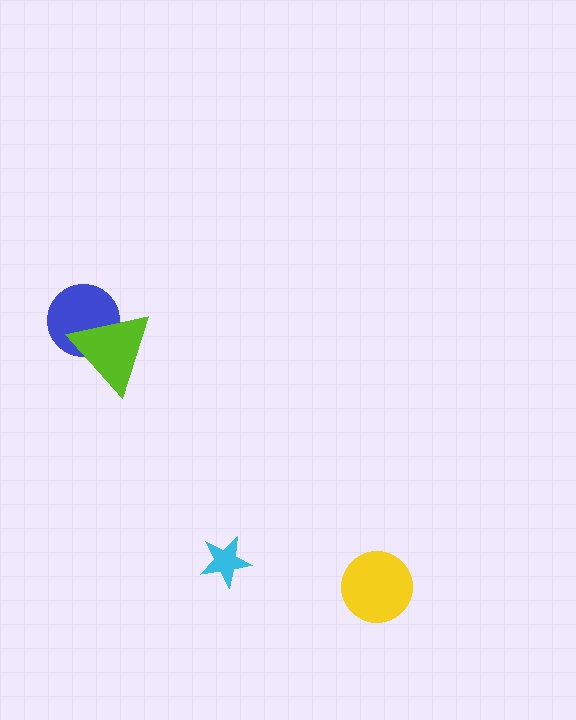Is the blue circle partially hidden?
Yes, it is partially covered by another shape.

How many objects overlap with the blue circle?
1 object overlaps with the blue circle.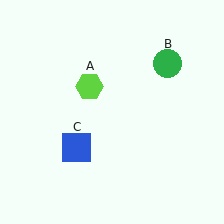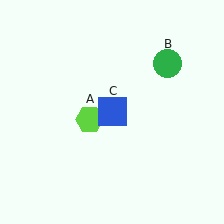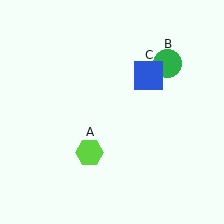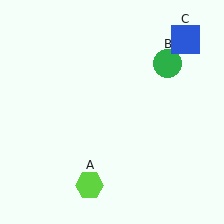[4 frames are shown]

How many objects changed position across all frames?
2 objects changed position: lime hexagon (object A), blue square (object C).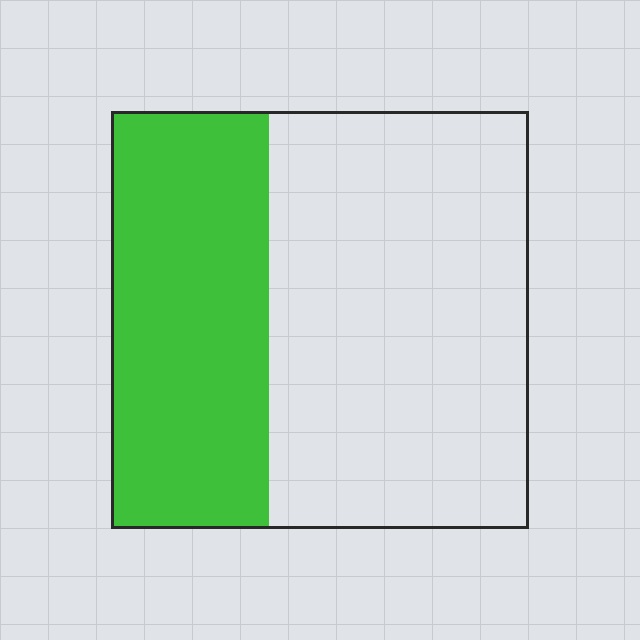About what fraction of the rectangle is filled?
About three eighths (3/8).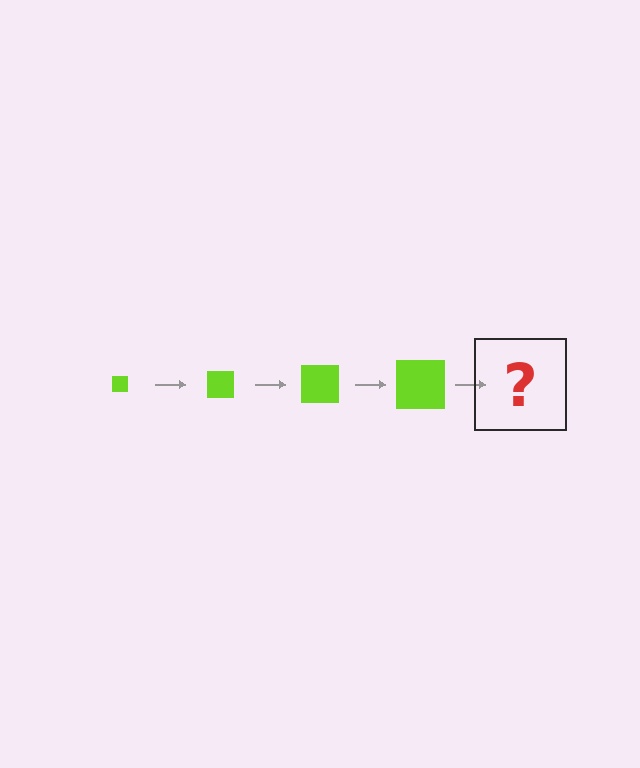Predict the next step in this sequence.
The next step is a lime square, larger than the previous one.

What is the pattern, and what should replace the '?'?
The pattern is that the square gets progressively larger each step. The '?' should be a lime square, larger than the previous one.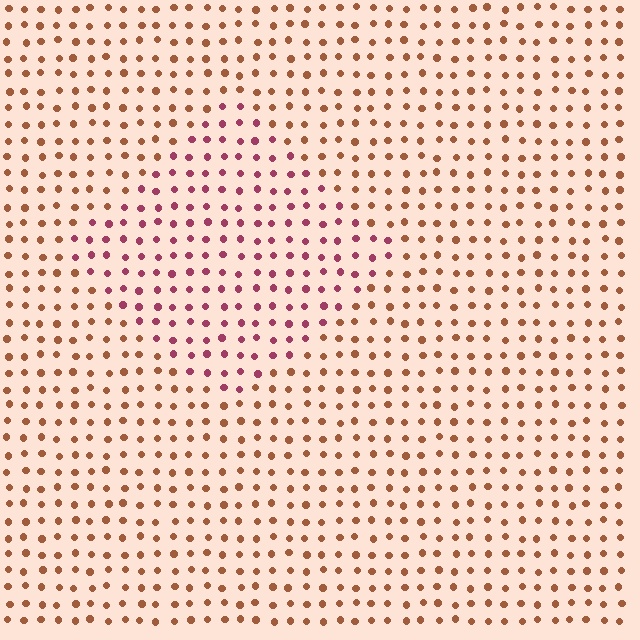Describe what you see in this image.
The image is filled with small brown elements in a uniform arrangement. A diamond-shaped region is visible where the elements are tinted to a slightly different hue, forming a subtle color boundary.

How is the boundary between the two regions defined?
The boundary is defined purely by a slight shift in hue (about 43 degrees). Spacing, size, and orientation are identical on both sides.